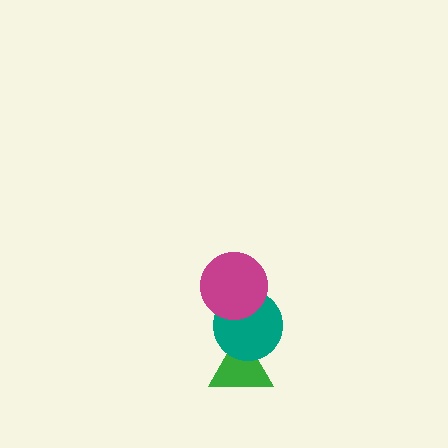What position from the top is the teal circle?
The teal circle is 2nd from the top.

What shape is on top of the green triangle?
The teal circle is on top of the green triangle.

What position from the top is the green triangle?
The green triangle is 3rd from the top.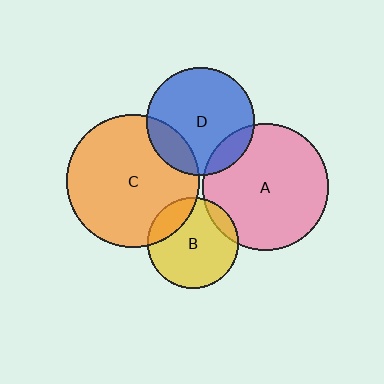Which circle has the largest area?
Circle C (orange).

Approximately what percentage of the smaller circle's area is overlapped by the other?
Approximately 20%.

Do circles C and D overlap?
Yes.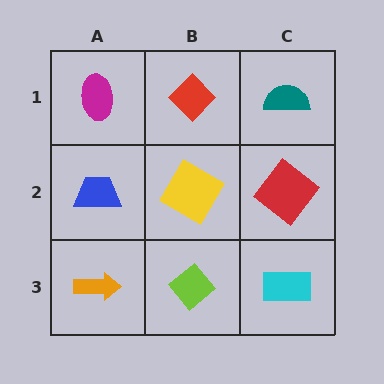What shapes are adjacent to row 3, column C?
A red diamond (row 2, column C), a lime diamond (row 3, column B).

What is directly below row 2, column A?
An orange arrow.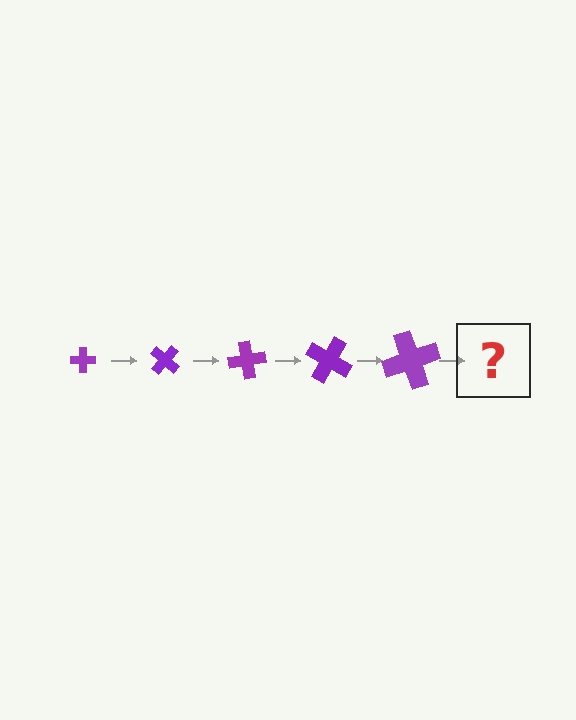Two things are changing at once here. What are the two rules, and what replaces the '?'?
The two rules are that the cross grows larger each step and it rotates 40 degrees each step. The '?' should be a cross, larger than the previous one and rotated 200 degrees from the start.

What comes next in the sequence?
The next element should be a cross, larger than the previous one and rotated 200 degrees from the start.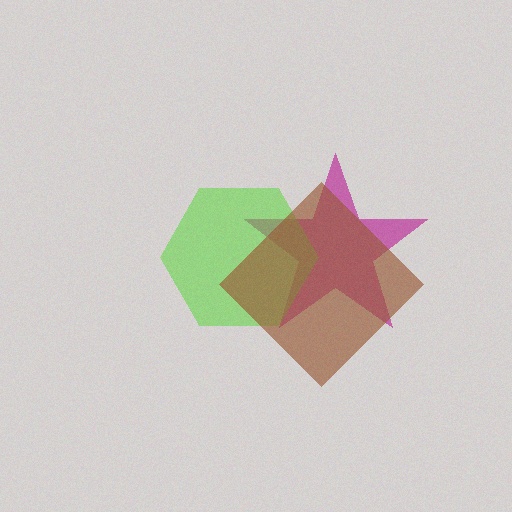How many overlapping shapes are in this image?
There are 3 overlapping shapes in the image.